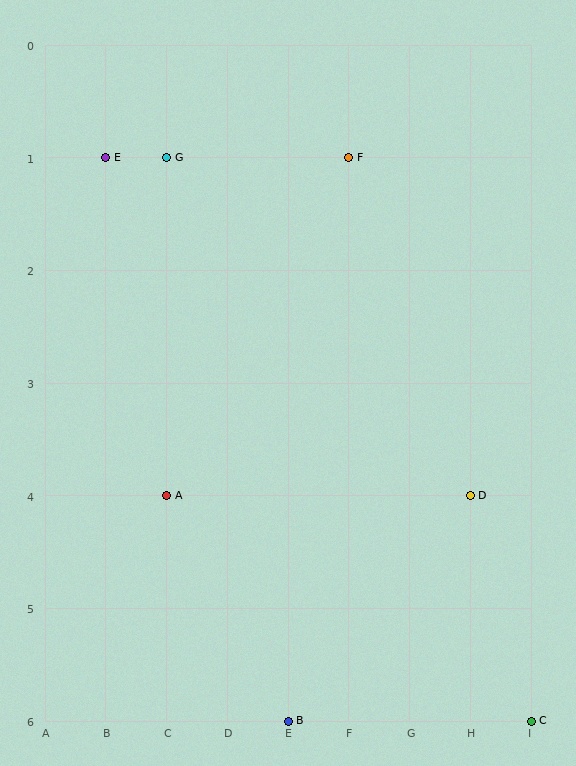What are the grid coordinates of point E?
Point E is at grid coordinates (B, 1).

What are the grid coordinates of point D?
Point D is at grid coordinates (H, 4).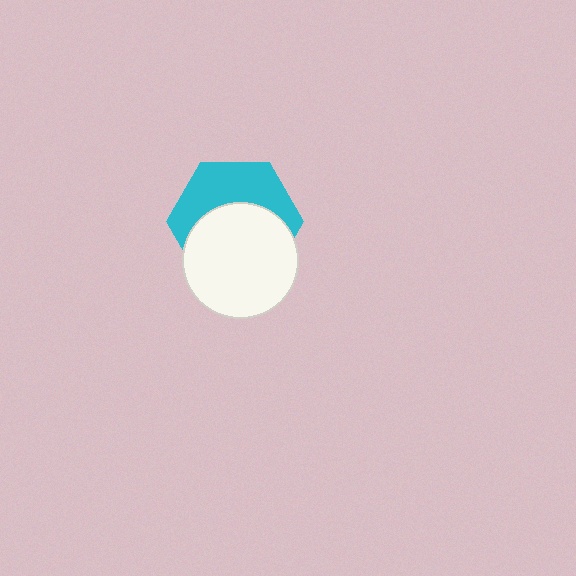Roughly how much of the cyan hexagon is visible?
A small part of it is visible (roughly 45%).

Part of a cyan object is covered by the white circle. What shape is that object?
It is a hexagon.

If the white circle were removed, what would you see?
You would see the complete cyan hexagon.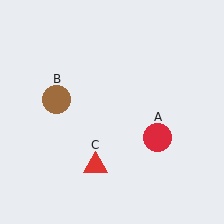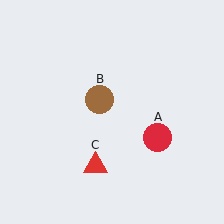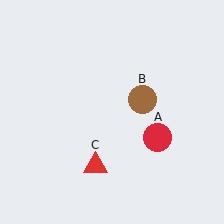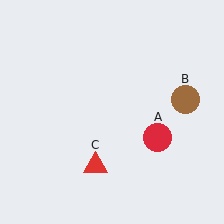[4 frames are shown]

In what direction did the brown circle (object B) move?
The brown circle (object B) moved right.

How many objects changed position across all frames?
1 object changed position: brown circle (object B).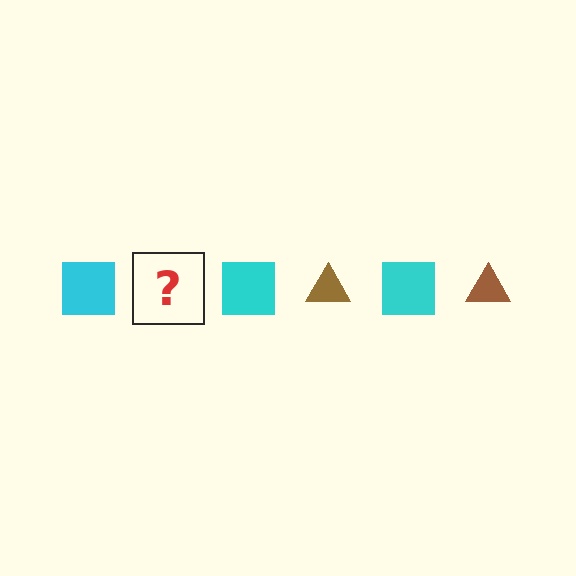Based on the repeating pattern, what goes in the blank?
The blank should be a brown triangle.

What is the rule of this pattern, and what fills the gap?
The rule is that the pattern alternates between cyan square and brown triangle. The gap should be filled with a brown triangle.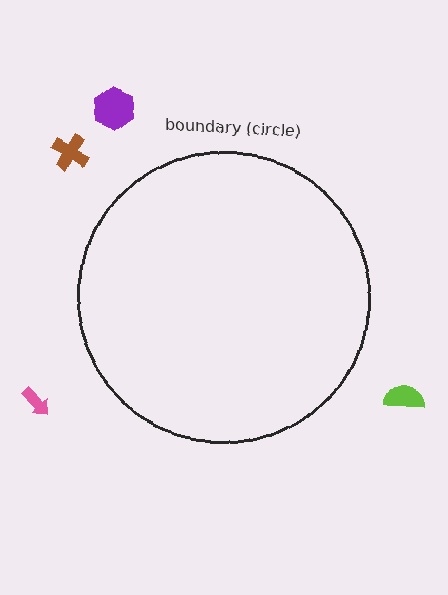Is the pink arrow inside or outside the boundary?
Outside.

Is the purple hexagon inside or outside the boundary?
Outside.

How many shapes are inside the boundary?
0 inside, 4 outside.